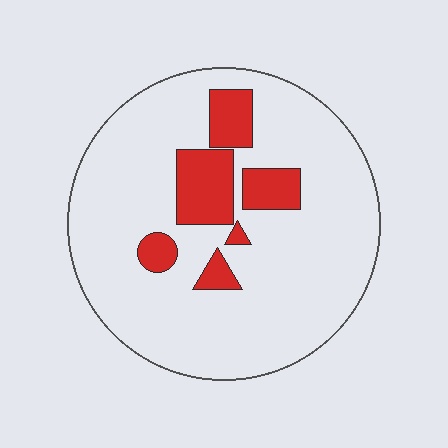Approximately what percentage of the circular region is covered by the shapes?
Approximately 15%.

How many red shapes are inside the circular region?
6.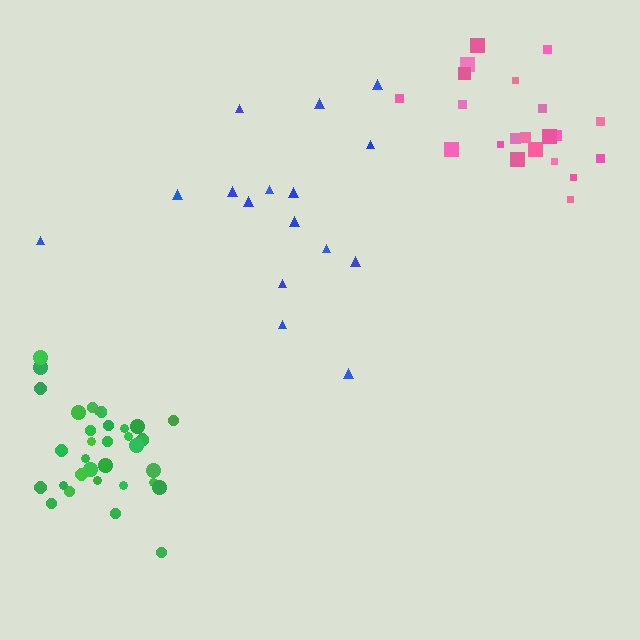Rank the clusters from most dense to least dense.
green, pink, blue.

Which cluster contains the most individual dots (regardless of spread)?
Green (35).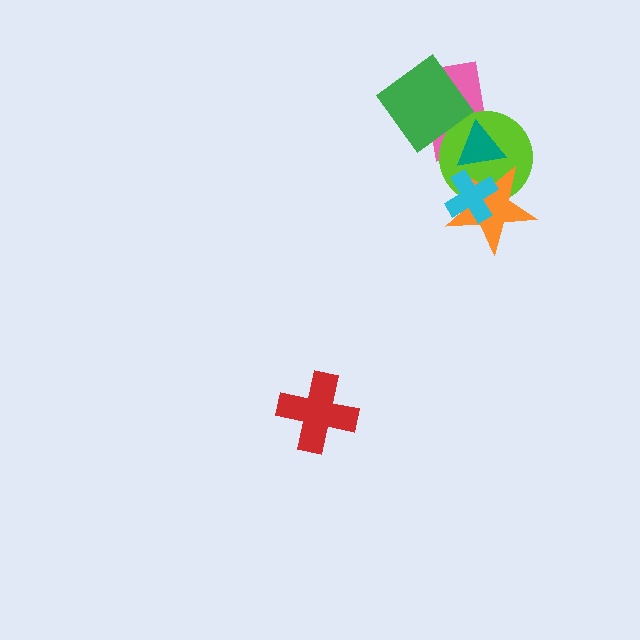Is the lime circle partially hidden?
Yes, it is partially covered by another shape.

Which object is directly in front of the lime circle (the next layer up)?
The orange star is directly in front of the lime circle.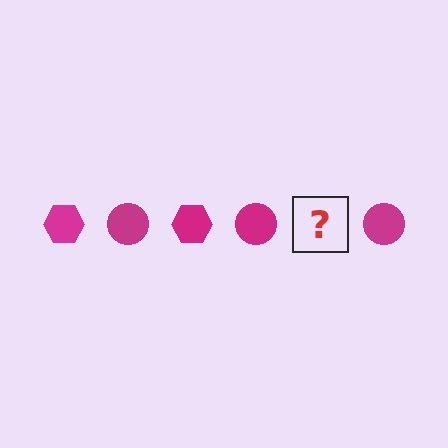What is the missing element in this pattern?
The missing element is a magenta hexagon.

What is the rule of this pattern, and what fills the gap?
The rule is that the pattern cycles through hexagon, circle shapes in magenta. The gap should be filled with a magenta hexagon.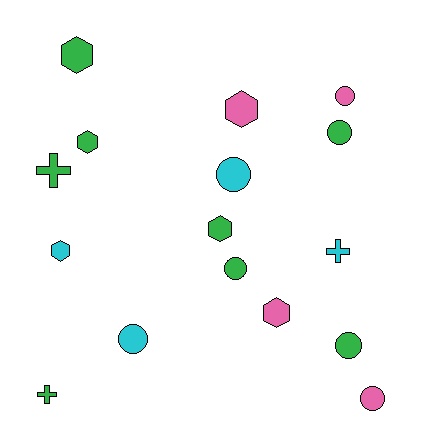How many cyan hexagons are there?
There is 1 cyan hexagon.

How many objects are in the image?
There are 16 objects.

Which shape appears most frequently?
Circle, with 7 objects.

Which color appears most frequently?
Green, with 8 objects.